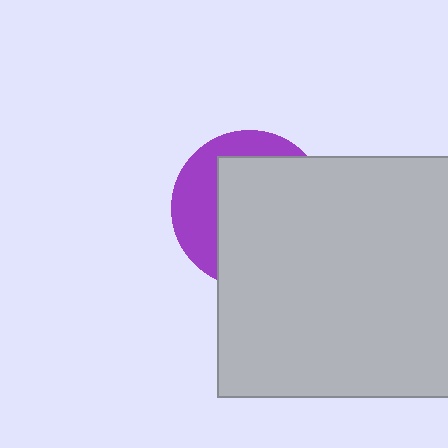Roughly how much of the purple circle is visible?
A small part of it is visible (roughly 34%).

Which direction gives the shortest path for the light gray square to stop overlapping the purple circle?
Moving right gives the shortest separation.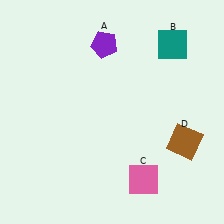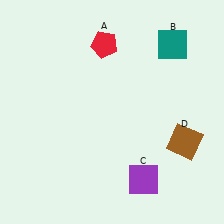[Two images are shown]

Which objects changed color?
A changed from purple to red. C changed from pink to purple.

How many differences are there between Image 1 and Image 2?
There are 2 differences between the two images.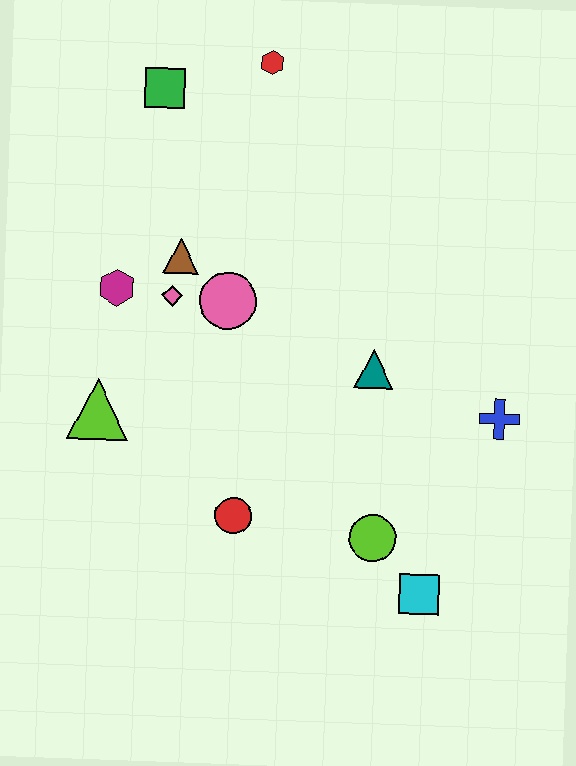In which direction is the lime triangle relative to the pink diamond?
The lime triangle is below the pink diamond.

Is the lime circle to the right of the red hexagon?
Yes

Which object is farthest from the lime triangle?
The blue cross is farthest from the lime triangle.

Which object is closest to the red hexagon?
The green square is closest to the red hexagon.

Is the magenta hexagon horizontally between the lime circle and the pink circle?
No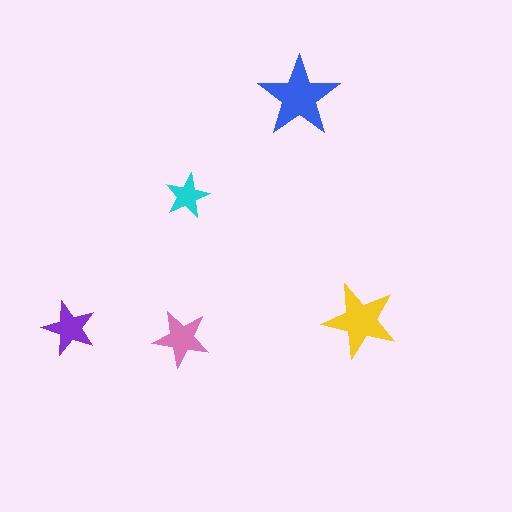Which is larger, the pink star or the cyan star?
The pink one.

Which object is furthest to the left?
The purple star is leftmost.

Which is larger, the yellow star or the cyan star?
The yellow one.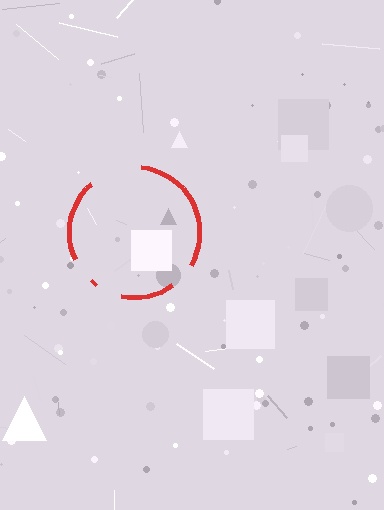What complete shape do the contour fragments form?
The contour fragments form a circle.